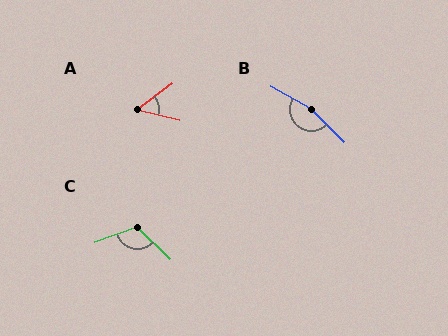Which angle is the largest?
B, at approximately 165 degrees.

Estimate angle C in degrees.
Approximately 117 degrees.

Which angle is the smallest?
A, at approximately 50 degrees.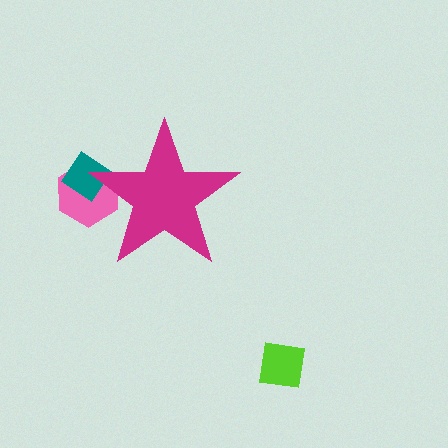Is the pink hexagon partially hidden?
Yes, the pink hexagon is partially hidden behind the magenta star.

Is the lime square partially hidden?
No, the lime square is fully visible.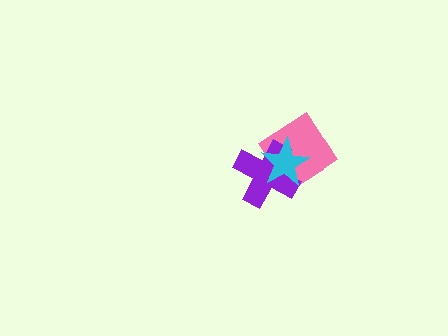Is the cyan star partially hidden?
No, no other shape covers it.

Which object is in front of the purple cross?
The cyan star is in front of the purple cross.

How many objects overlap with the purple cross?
2 objects overlap with the purple cross.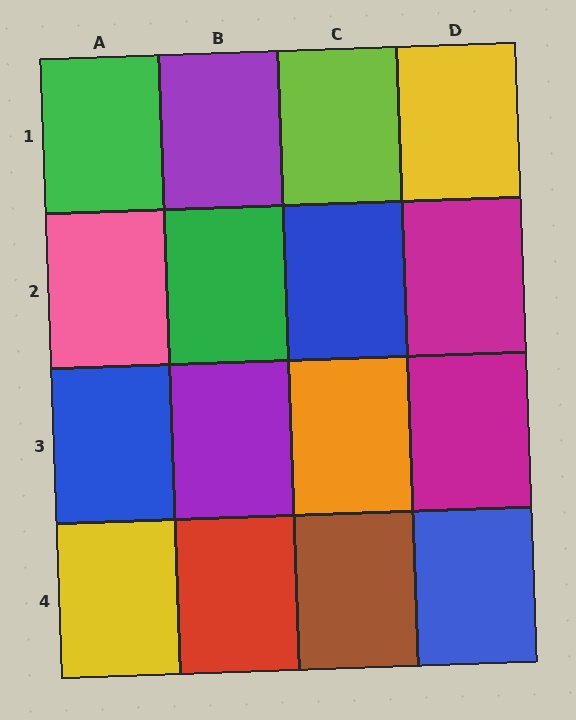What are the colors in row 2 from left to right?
Pink, green, blue, magenta.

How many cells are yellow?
2 cells are yellow.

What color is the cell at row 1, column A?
Green.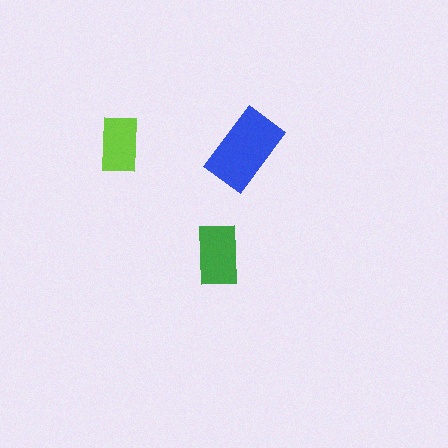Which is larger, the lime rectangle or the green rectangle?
The green one.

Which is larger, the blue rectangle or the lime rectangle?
The blue one.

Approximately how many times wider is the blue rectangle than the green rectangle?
About 1.5 times wider.